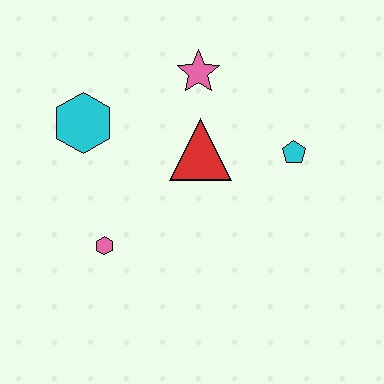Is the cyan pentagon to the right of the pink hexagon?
Yes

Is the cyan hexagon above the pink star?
No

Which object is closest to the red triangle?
The pink star is closest to the red triangle.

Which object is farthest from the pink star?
The pink hexagon is farthest from the pink star.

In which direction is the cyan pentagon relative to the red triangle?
The cyan pentagon is to the right of the red triangle.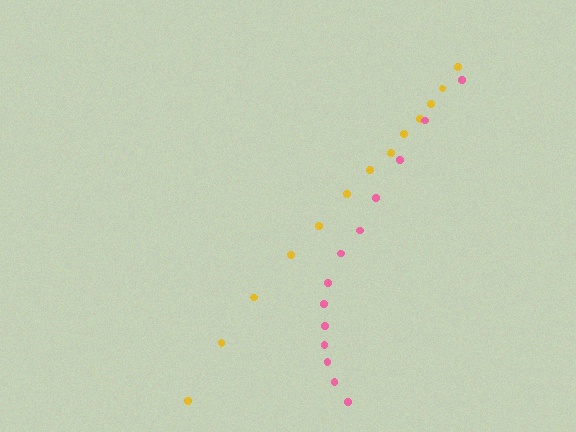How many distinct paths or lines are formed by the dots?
There are 2 distinct paths.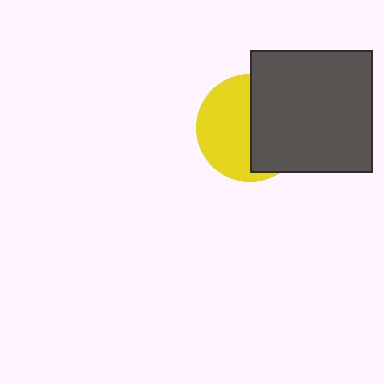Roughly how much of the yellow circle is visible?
About half of it is visible (roughly 51%).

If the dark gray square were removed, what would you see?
You would see the complete yellow circle.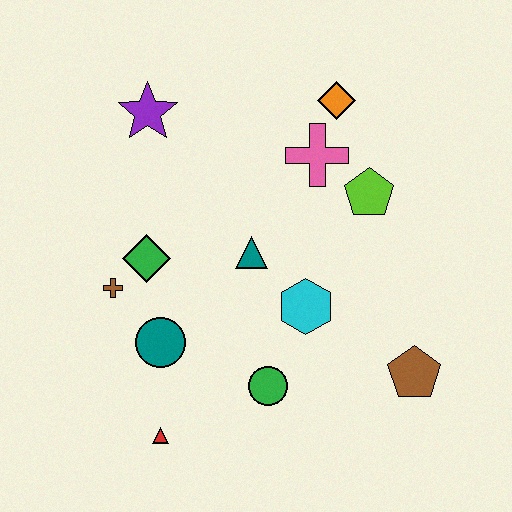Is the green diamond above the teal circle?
Yes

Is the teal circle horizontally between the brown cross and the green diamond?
No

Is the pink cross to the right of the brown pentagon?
No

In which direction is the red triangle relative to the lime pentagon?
The red triangle is below the lime pentagon.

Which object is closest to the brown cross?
The green diamond is closest to the brown cross.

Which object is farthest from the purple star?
The brown pentagon is farthest from the purple star.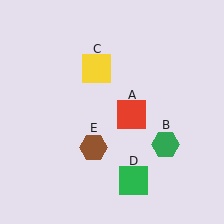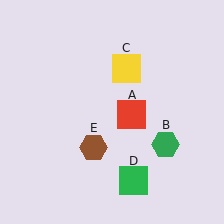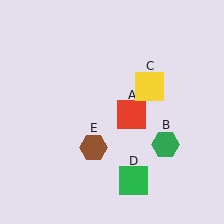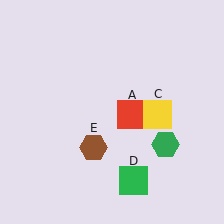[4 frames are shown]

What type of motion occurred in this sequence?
The yellow square (object C) rotated clockwise around the center of the scene.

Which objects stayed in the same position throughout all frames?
Red square (object A) and green hexagon (object B) and green square (object D) and brown hexagon (object E) remained stationary.